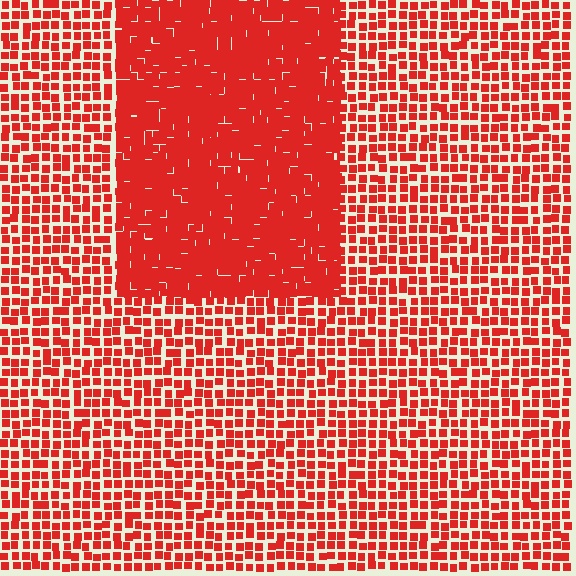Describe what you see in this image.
The image contains small red elements arranged at two different densities. A rectangle-shaped region is visible where the elements are more densely packed than the surrounding area.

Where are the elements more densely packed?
The elements are more densely packed inside the rectangle boundary.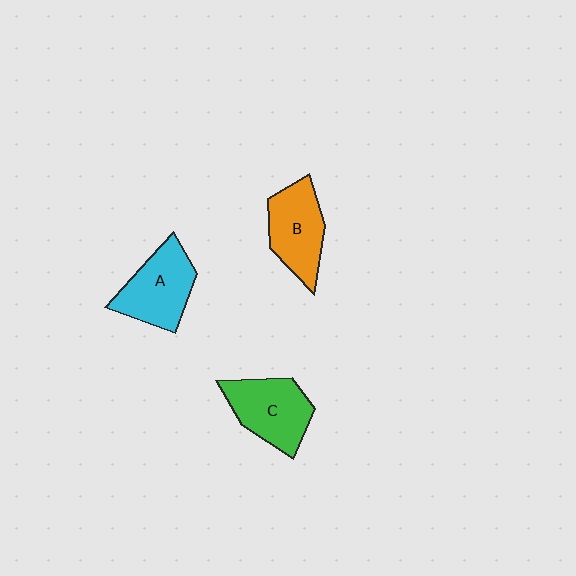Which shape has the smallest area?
Shape B (orange).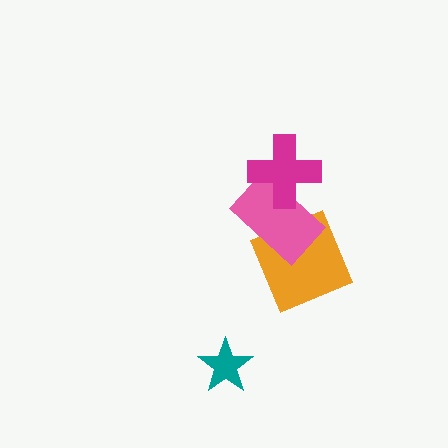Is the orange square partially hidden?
Yes, it is partially covered by another shape.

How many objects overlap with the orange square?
1 object overlaps with the orange square.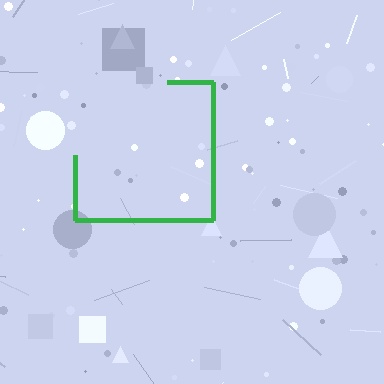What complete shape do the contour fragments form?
The contour fragments form a square.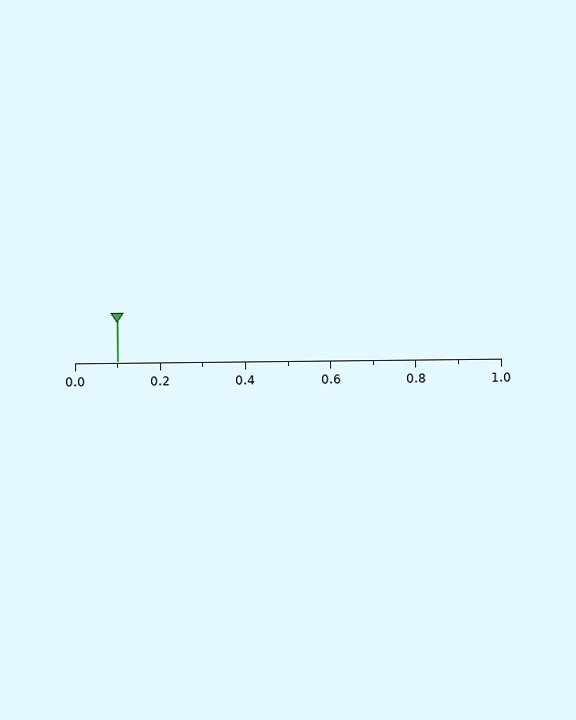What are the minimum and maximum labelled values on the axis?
The axis runs from 0.0 to 1.0.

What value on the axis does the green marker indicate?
The marker indicates approximately 0.1.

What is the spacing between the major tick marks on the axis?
The major ticks are spaced 0.2 apart.